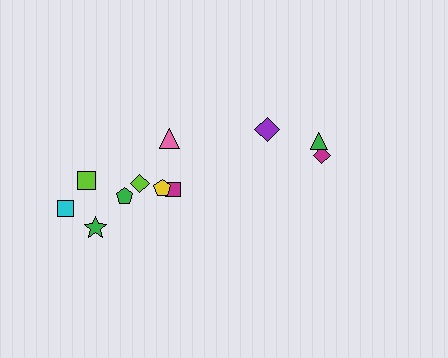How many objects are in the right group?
There are 3 objects.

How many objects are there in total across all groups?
There are 11 objects.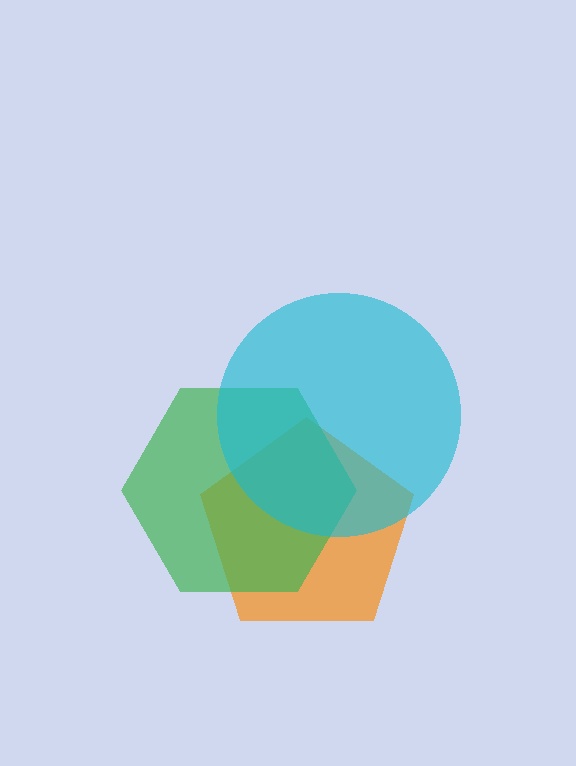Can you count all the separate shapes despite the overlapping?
Yes, there are 3 separate shapes.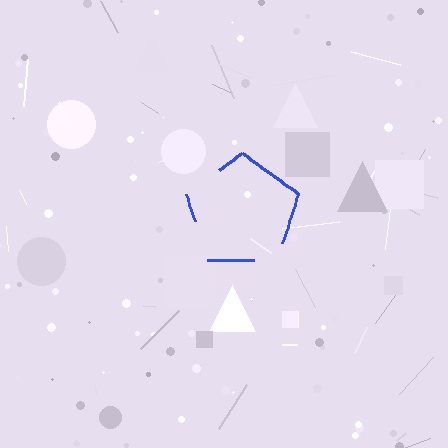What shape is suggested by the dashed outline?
The dashed outline suggests a pentagon.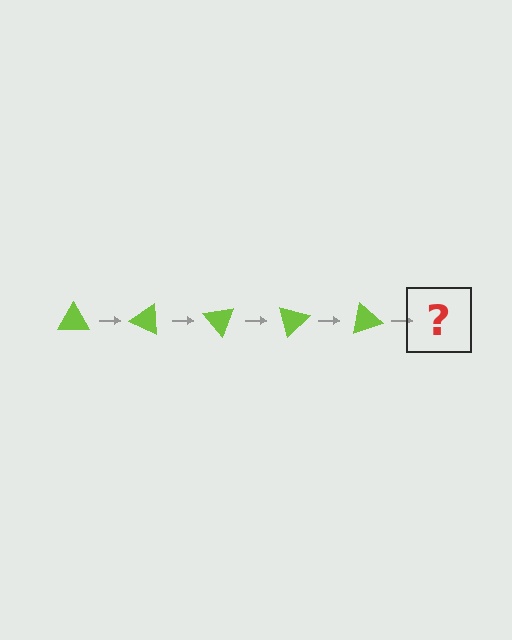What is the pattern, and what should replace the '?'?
The pattern is that the triangle rotates 25 degrees each step. The '?' should be a lime triangle rotated 125 degrees.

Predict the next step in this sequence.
The next step is a lime triangle rotated 125 degrees.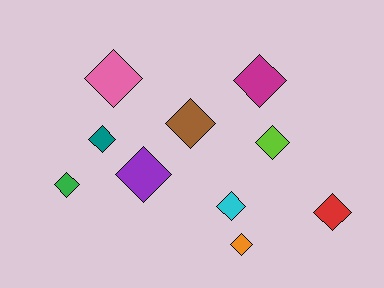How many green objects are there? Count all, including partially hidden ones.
There is 1 green object.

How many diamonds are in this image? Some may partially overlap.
There are 10 diamonds.